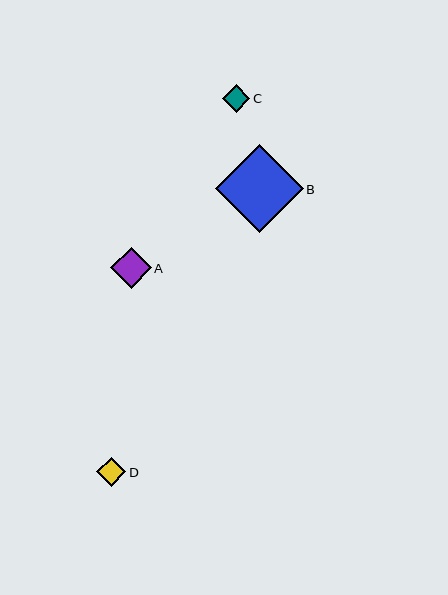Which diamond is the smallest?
Diamond C is the smallest with a size of approximately 28 pixels.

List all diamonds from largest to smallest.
From largest to smallest: B, A, D, C.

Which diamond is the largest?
Diamond B is the largest with a size of approximately 88 pixels.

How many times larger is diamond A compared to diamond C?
Diamond A is approximately 1.5 times the size of diamond C.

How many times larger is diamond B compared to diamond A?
Diamond B is approximately 2.1 times the size of diamond A.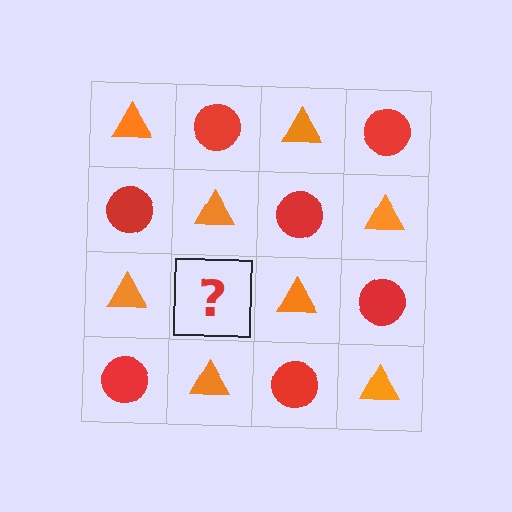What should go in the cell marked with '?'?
The missing cell should contain a red circle.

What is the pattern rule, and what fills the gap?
The rule is that it alternates orange triangle and red circle in a checkerboard pattern. The gap should be filled with a red circle.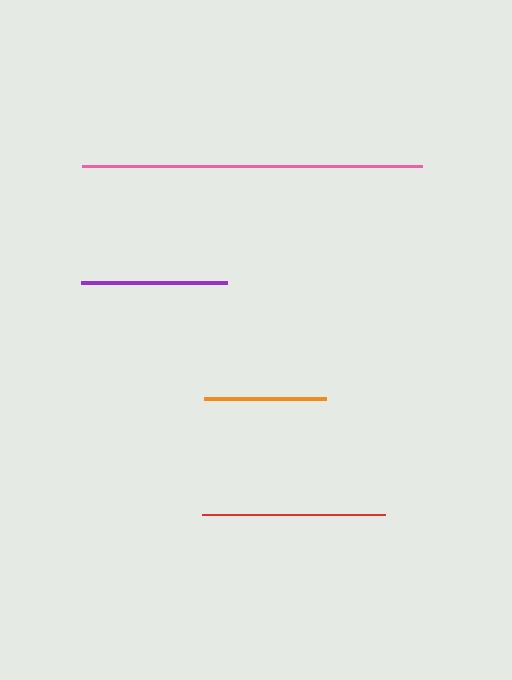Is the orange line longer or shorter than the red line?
The red line is longer than the orange line.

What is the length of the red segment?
The red segment is approximately 182 pixels long.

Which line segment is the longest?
The pink line is the longest at approximately 340 pixels.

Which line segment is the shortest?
The orange line is the shortest at approximately 122 pixels.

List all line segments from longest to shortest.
From longest to shortest: pink, red, purple, orange.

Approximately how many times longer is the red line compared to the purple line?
The red line is approximately 1.2 times the length of the purple line.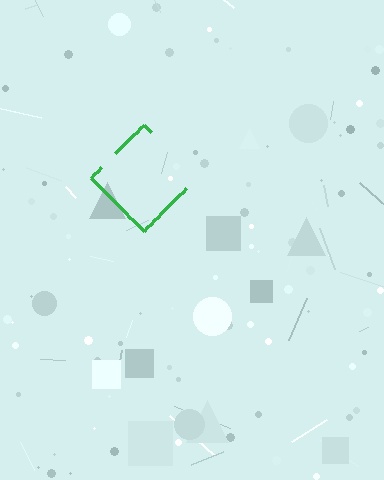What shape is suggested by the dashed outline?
The dashed outline suggests a diamond.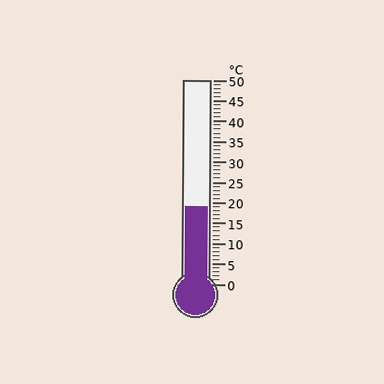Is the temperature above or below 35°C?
The temperature is below 35°C.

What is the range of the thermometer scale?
The thermometer scale ranges from 0°C to 50°C.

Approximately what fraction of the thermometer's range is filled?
The thermometer is filled to approximately 40% of its range.